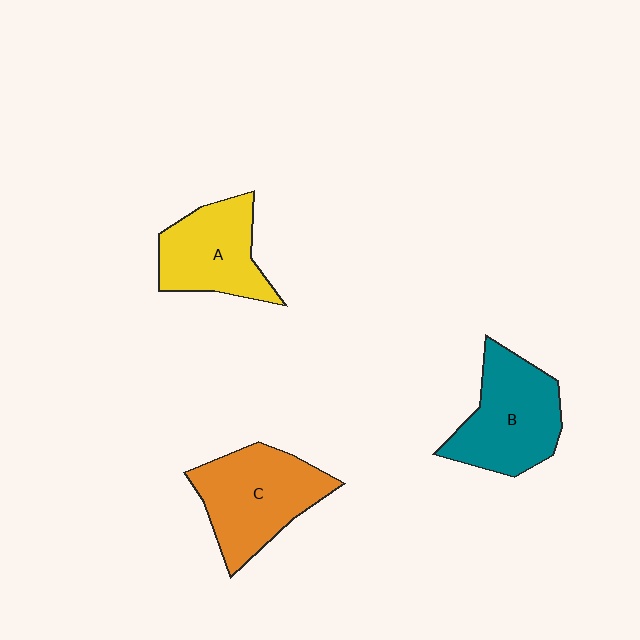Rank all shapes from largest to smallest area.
From largest to smallest: C (orange), B (teal), A (yellow).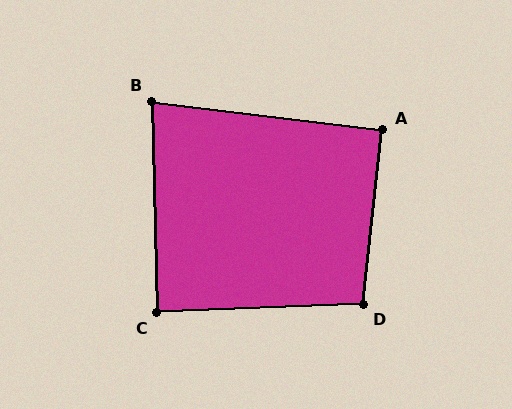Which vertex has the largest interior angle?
D, at approximately 98 degrees.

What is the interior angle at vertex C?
Approximately 89 degrees (approximately right).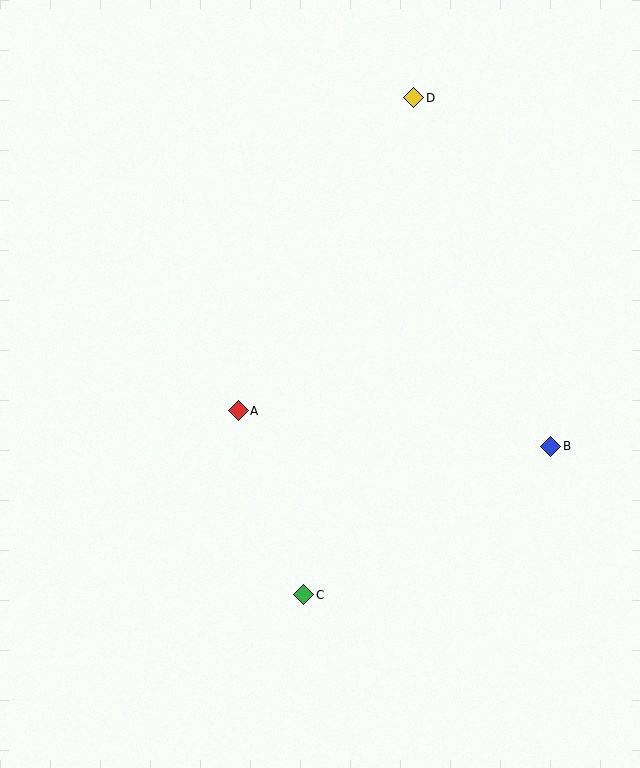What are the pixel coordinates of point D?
Point D is at (414, 98).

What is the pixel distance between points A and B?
The distance between A and B is 315 pixels.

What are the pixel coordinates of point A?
Point A is at (238, 411).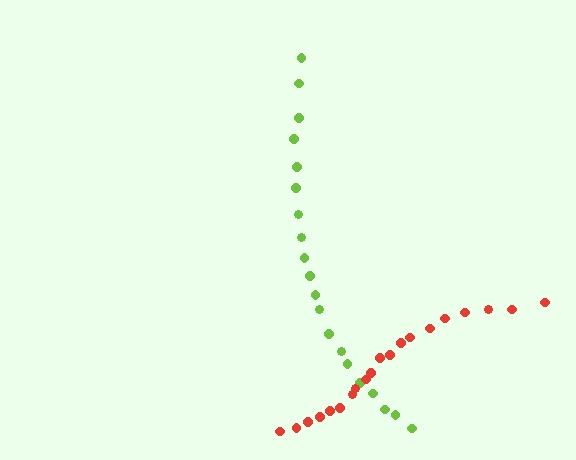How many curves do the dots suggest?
There are 2 distinct paths.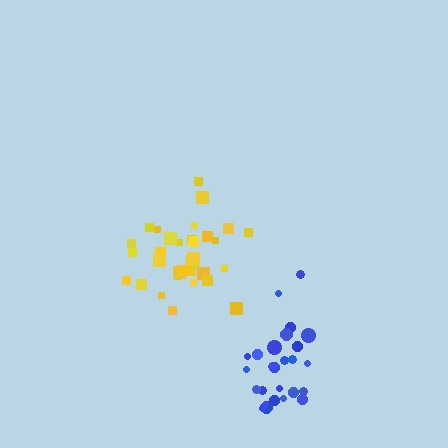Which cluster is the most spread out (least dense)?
Blue.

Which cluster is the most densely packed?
Yellow.